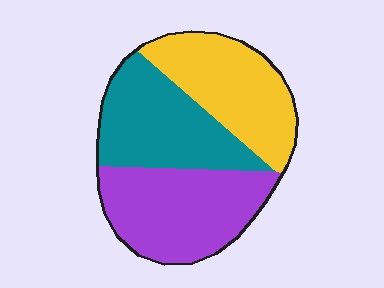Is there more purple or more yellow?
Purple.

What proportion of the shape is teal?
Teal takes up about one third (1/3) of the shape.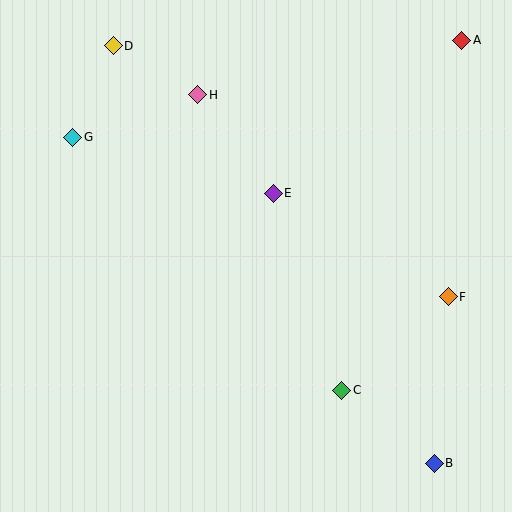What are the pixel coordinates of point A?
Point A is at (462, 40).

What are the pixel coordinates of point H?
Point H is at (198, 95).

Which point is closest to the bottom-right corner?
Point B is closest to the bottom-right corner.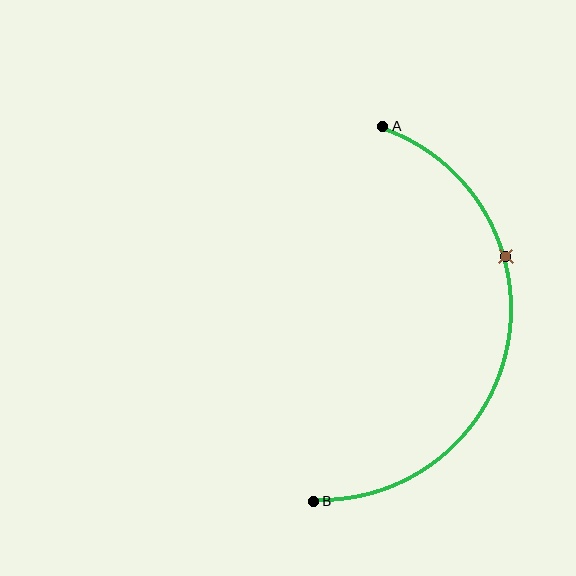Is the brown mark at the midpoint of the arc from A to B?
No. The brown mark lies on the arc but is closer to endpoint A. The arc midpoint would be at the point on the curve equidistant along the arc from both A and B.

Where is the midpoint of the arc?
The arc midpoint is the point on the curve farthest from the straight line joining A and B. It sits to the right of that line.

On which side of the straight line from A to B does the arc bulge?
The arc bulges to the right of the straight line connecting A and B.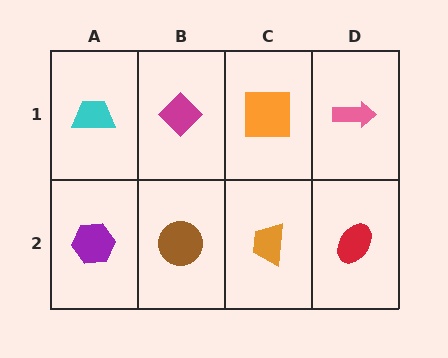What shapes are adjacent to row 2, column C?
An orange square (row 1, column C), a brown circle (row 2, column B), a red ellipse (row 2, column D).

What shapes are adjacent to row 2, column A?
A cyan trapezoid (row 1, column A), a brown circle (row 2, column B).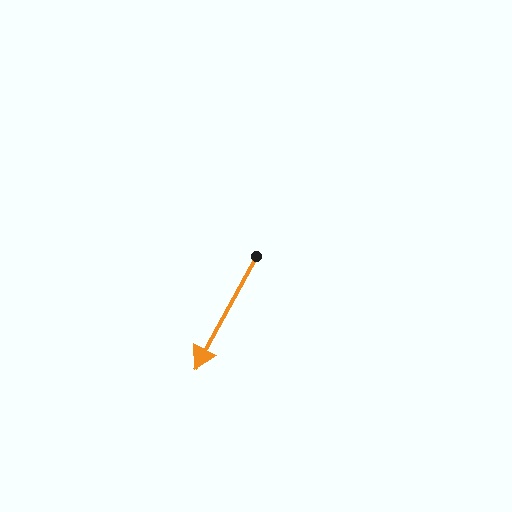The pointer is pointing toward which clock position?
Roughly 7 o'clock.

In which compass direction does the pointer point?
Southwest.